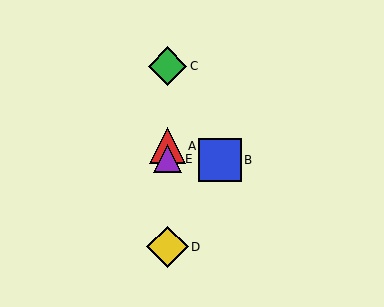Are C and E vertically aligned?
Yes, both are at x≈168.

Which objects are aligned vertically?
Objects A, C, D, E are aligned vertically.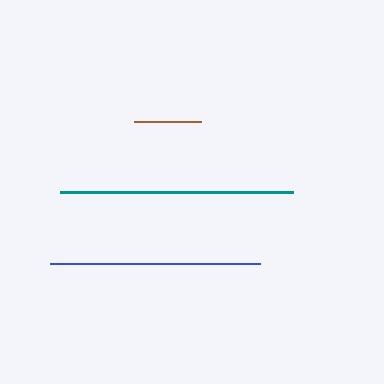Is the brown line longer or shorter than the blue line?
The blue line is longer than the brown line.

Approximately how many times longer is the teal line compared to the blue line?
The teal line is approximately 1.1 times the length of the blue line.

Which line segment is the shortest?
The brown line is the shortest at approximately 67 pixels.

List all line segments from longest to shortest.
From longest to shortest: teal, blue, brown.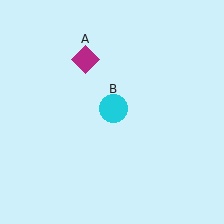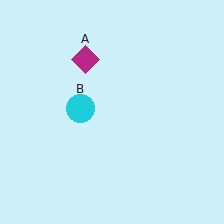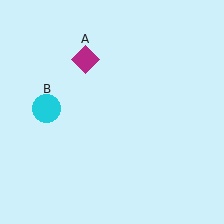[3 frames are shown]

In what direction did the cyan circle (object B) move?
The cyan circle (object B) moved left.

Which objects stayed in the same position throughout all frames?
Magenta diamond (object A) remained stationary.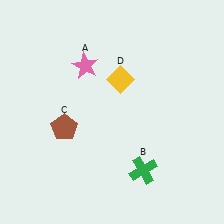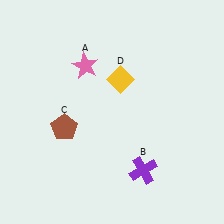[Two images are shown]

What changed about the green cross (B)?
In Image 1, B is green. In Image 2, it changed to purple.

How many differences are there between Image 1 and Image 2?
There is 1 difference between the two images.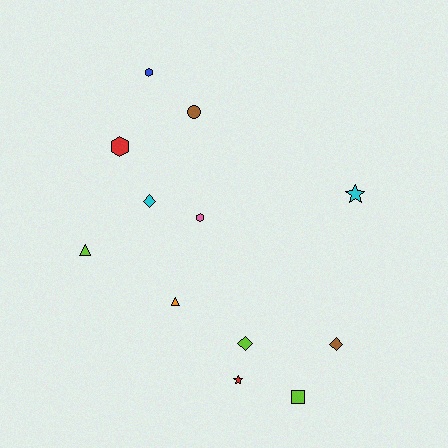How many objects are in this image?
There are 12 objects.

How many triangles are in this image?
There are 2 triangles.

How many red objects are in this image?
There are 2 red objects.